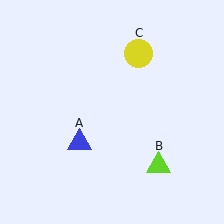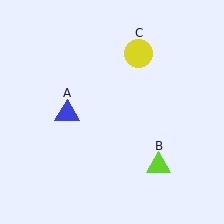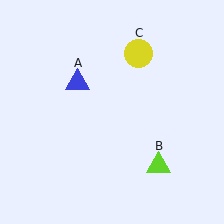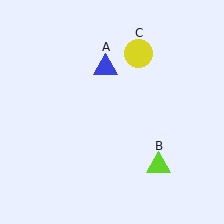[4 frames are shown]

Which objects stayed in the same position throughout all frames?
Lime triangle (object B) and yellow circle (object C) remained stationary.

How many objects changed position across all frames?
1 object changed position: blue triangle (object A).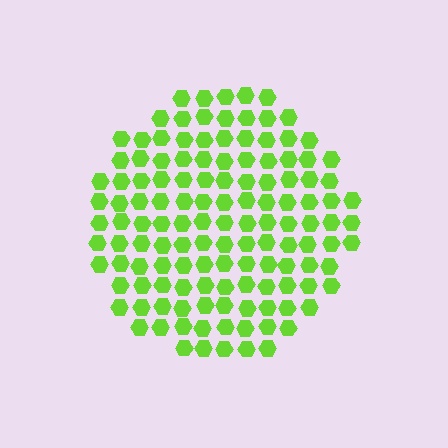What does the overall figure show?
The overall figure shows a circle.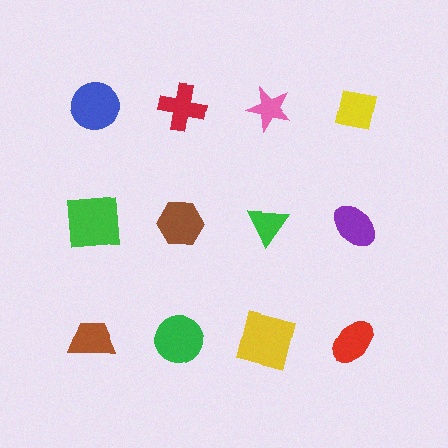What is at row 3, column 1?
A brown trapezoid.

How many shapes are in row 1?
4 shapes.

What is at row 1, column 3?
A pink star.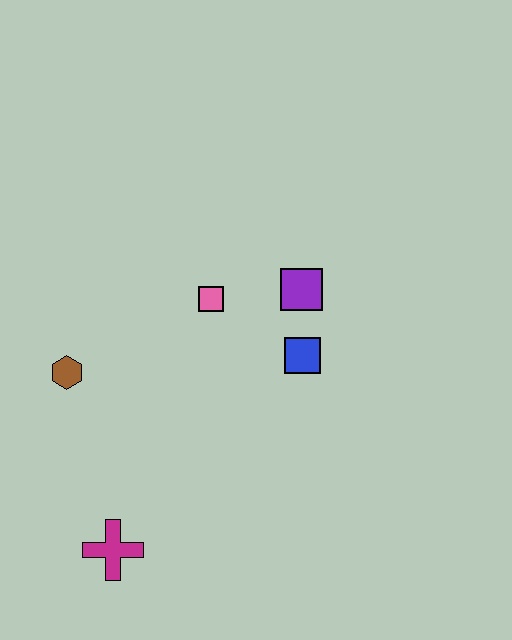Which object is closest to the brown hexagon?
The pink square is closest to the brown hexagon.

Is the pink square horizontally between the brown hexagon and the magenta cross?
No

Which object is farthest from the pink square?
The magenta cross is farthest from the pink square.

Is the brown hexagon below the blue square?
Yes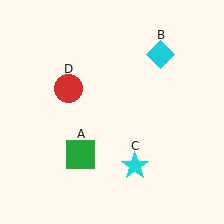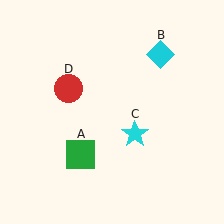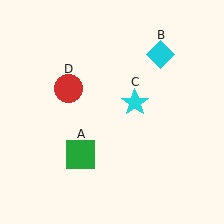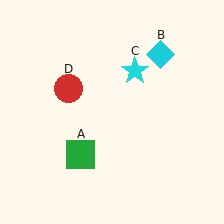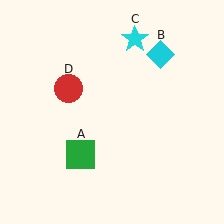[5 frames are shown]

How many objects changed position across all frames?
1 object changed position: cyan star (object C).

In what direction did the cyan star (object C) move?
The cyan star (object C) moved up.